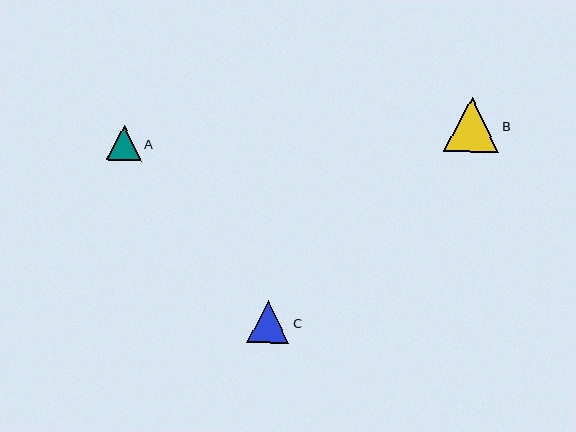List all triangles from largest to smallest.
From largest to smallest: B, C, A.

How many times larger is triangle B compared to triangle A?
Triangle B is approximately 1.6 times the size of triangle A.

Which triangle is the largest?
Triangle B is the largest with a size of approximately 55 pixels.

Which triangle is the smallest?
Triangle A is the smallest with a size of approximately 35 pixels.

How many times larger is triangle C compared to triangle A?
Triangle C is approximately 1.2 times the size of triangle A.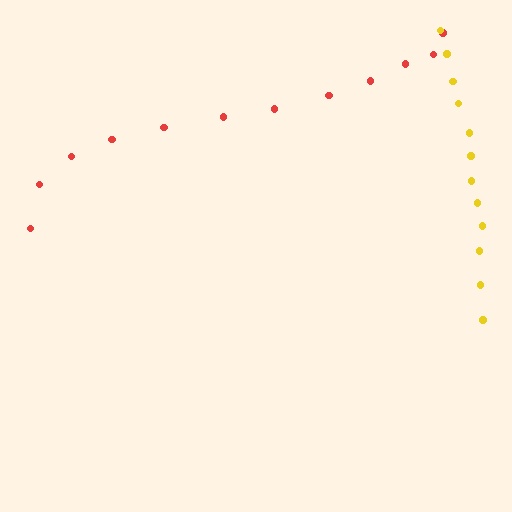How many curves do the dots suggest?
There are 2 distinct paths.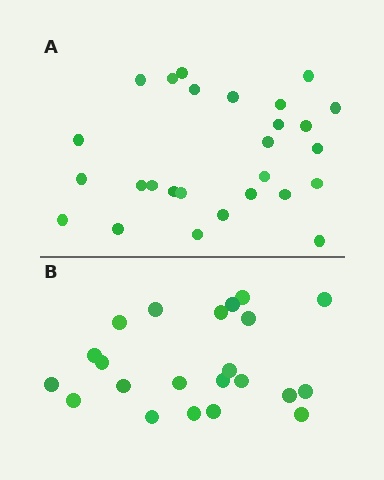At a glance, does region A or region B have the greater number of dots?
Region A (the top region) has more dots.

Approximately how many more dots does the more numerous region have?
Region A has about 5 more dots than region B.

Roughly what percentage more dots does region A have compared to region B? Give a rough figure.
About 25% more.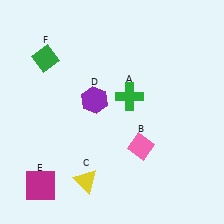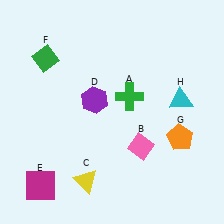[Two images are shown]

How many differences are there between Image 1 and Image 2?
There are 2 differences between the two images.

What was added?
An orange pentagon (G), a cyan triangle (H) were added in Image 2.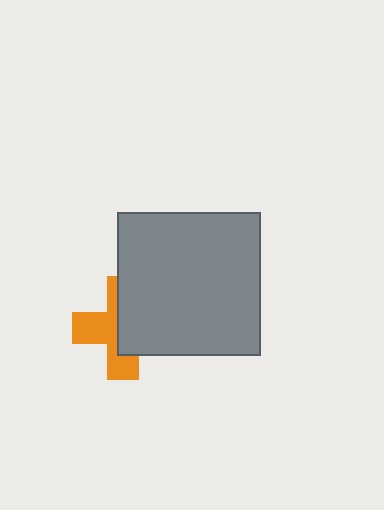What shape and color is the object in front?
The object in front is a gray square.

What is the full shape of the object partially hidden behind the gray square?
The partially hidden object is an orange cross.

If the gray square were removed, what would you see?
You would see the complete orange cross.